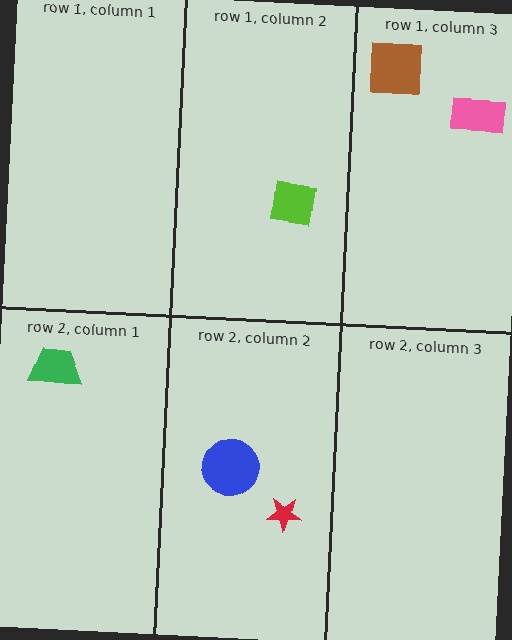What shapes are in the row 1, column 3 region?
The brown square, the pink rectangle.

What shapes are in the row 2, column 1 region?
The green trapezoid.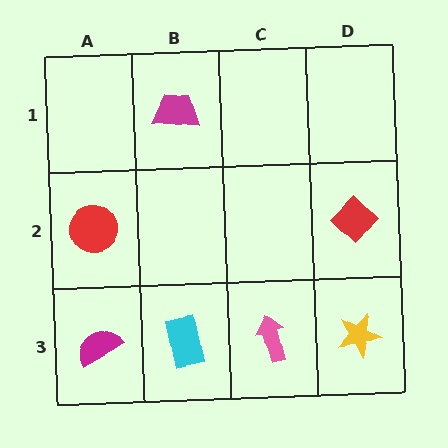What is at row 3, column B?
A cyan rectangle.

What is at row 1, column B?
A magenta trapezoid.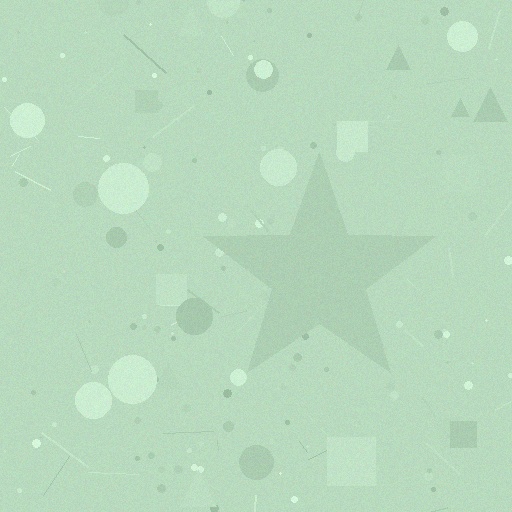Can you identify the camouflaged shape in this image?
The camouflaged shape is a star.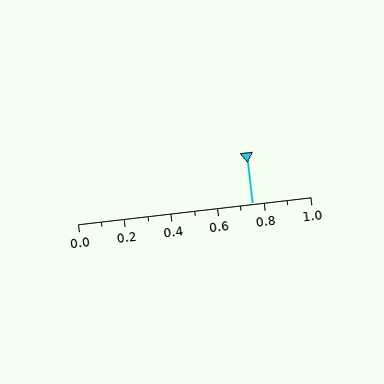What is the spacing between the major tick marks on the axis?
The major ticks are spaced 0.2 apart.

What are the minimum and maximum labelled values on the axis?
The axis runs from 0.0 to 1.0.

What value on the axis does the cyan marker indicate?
The marker indicates approximately 0.75.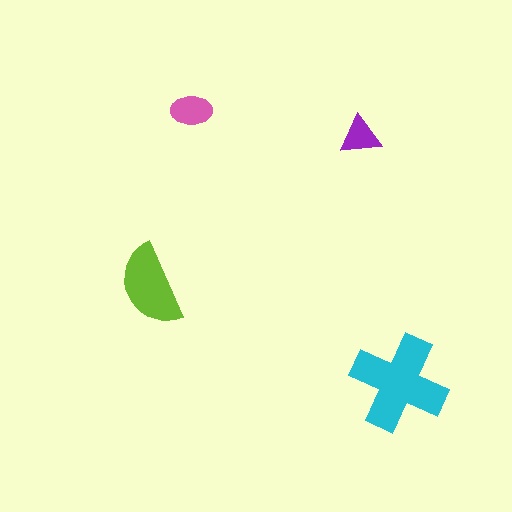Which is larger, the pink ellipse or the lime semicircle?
The lime semicircle.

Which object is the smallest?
The purple triangle.